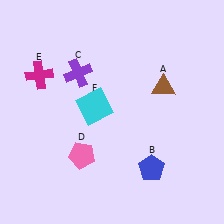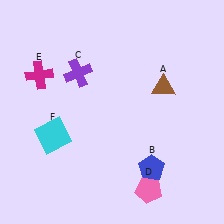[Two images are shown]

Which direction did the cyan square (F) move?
The cyan square (F) moved left.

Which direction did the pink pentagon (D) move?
The pink pentagon (D) moved right.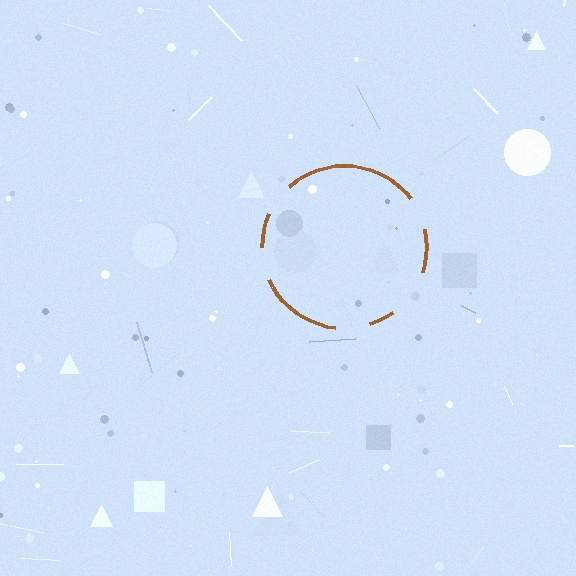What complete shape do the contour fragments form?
The contour fragments form a circle.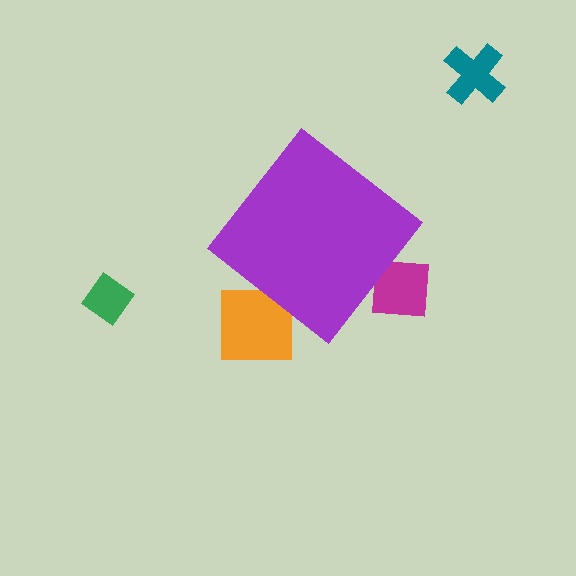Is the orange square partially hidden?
Yes, the orange square is partially hidden behind the purple diamond.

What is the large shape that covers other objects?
A purple diamond.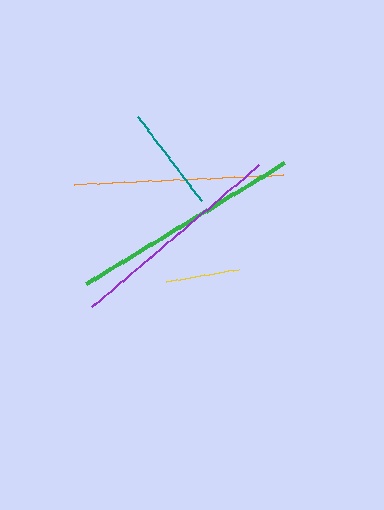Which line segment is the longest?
The green line is the longest at approximately 232 pixels.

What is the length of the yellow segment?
The yellow segment is approximately 73 pixels long.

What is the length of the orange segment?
The orange segment is approximately 208 pixels long.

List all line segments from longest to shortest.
From longest to shortest: green, purple, orange, teal, yellow.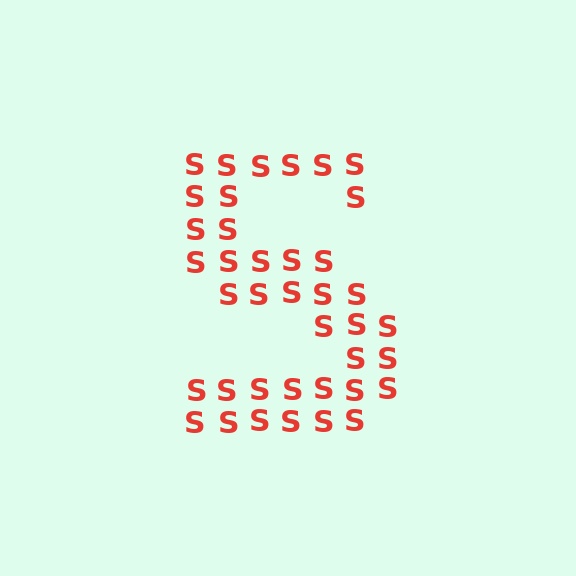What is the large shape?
The large shape is the letter S.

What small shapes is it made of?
It is made of small letter S's.